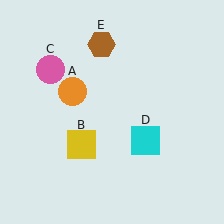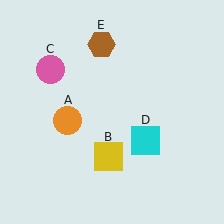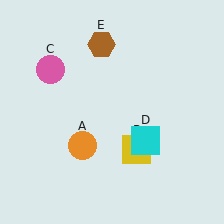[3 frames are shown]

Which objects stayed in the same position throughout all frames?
Pink circle (object C) and cyan square (object D) and brown hexagon (object E) remained stationary.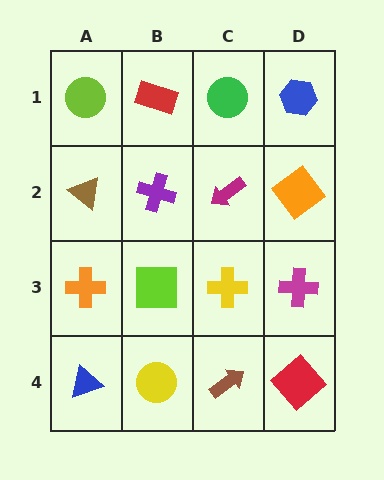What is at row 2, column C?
A magenta arrow.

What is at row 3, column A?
An orange cross.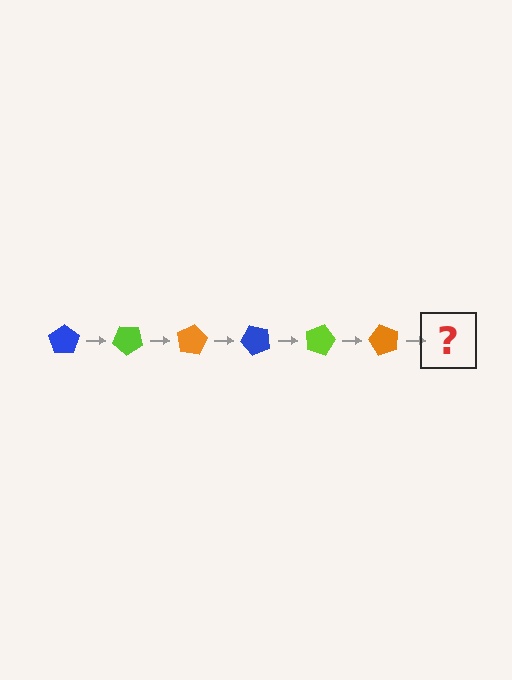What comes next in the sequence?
The next element should be a blue pentagon, rotated 240 degrees from the start.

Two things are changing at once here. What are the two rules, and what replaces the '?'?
The two rules are that it rotates 40 degrees each step and the color cycles through blue, lime, and orange. The '?' should be a blue pentagon, rotated 240 degrees from the start.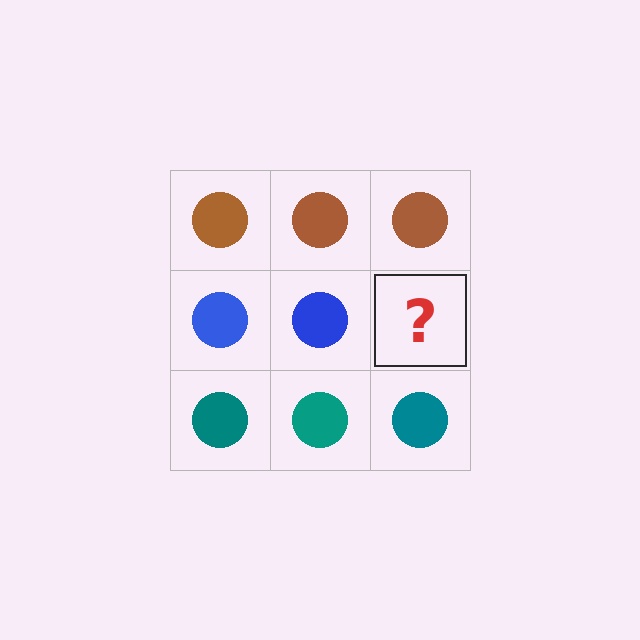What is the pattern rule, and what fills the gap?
The rule is that each row has a consistent color. The gap should be filled with a blue circle.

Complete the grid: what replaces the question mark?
The question mark should be replaced with a blue circle.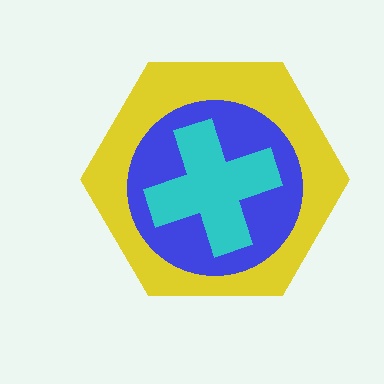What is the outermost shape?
The yellow hexagon.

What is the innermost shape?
The cyan cross.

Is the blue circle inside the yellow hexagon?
Yes.